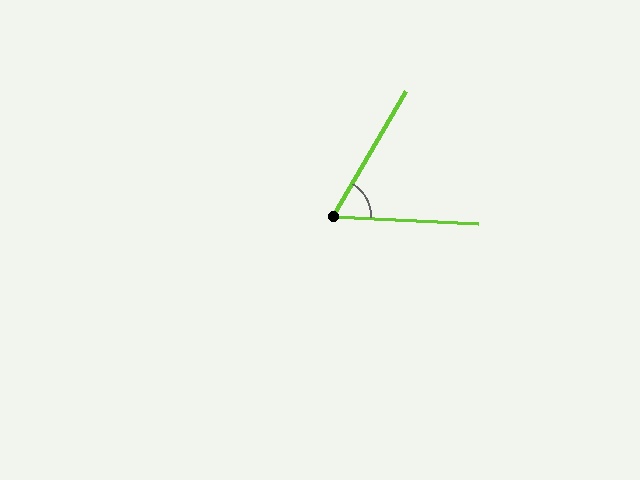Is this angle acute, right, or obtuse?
It is acute.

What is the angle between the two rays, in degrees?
Approximately 62 degrees.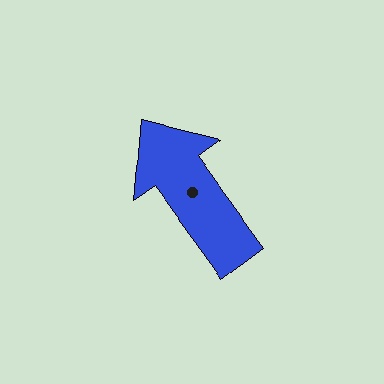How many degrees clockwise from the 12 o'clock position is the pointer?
Approximately 324 degrees.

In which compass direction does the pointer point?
Northwest.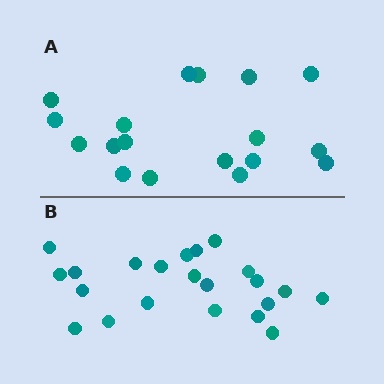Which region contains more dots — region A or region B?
Region B (the bottom region) has more dots.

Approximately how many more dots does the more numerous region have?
Region B has about 4 more dots than region A.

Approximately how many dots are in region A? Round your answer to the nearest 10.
About 20 dots. (The exact count is 18, which rounds to 20.)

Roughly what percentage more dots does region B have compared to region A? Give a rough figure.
About 20% more.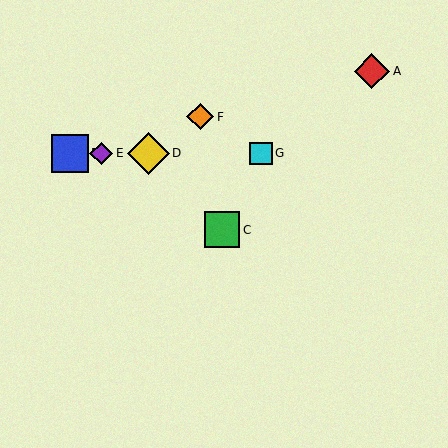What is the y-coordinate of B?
Object B is at y≈153.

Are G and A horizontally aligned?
No, G is at y≈153 and A is at y≈71.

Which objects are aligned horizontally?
Objects B, D, E, G are aligned horizontally.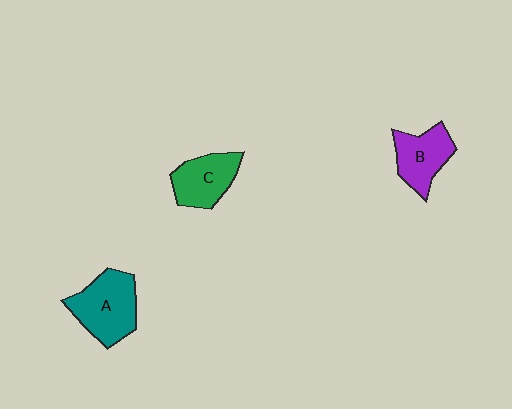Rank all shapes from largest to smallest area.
From largest to smallest: A (teal), C (green), B (purple).